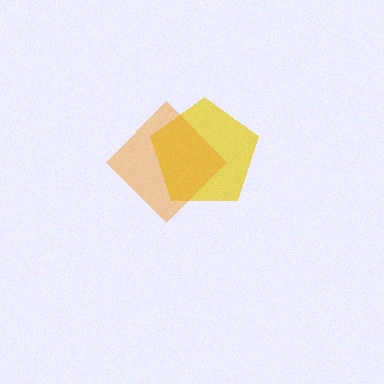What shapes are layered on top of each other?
The layered shapes are: a yellow pentagon, an orange diamond.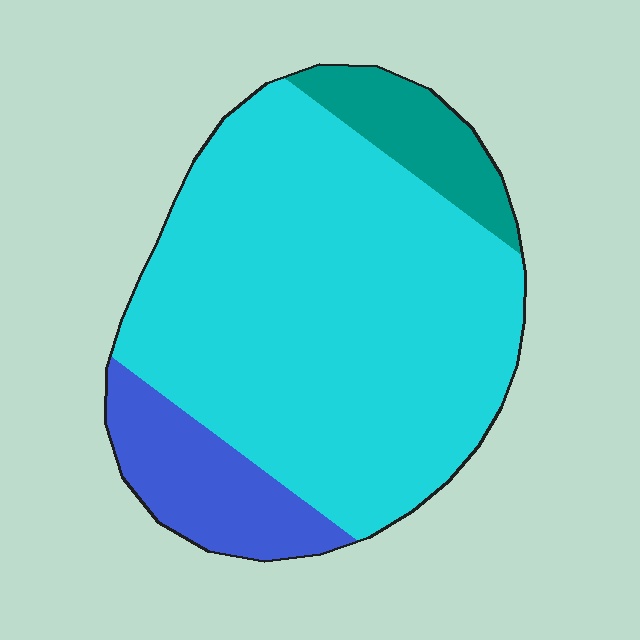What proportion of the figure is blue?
Blue takes up about one eighth (1/8) of the figure.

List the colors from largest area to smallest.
From largest to smallest: cyan, blue, teal.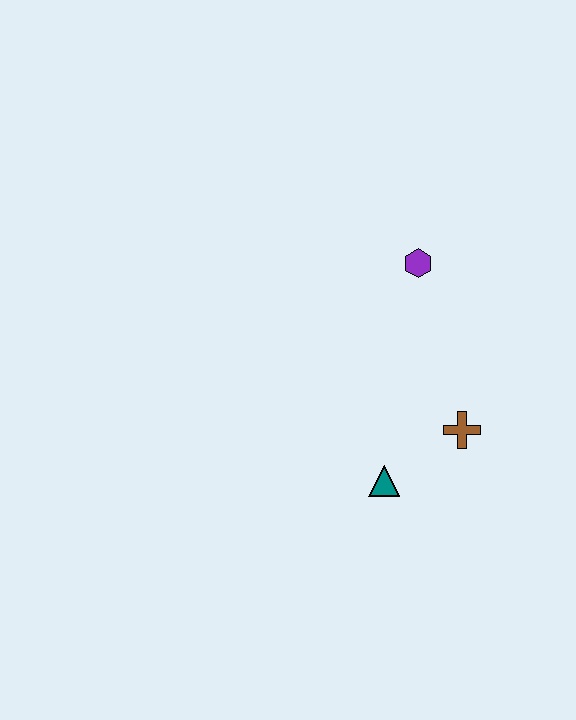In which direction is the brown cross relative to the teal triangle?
The brown cross is to the right of the teal triangle.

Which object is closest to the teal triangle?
The brown cross is closest to the teal triangle.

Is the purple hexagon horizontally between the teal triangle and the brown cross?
Yes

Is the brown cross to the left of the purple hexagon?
No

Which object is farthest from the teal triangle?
The purple hexagon is farthest from the teal triangle.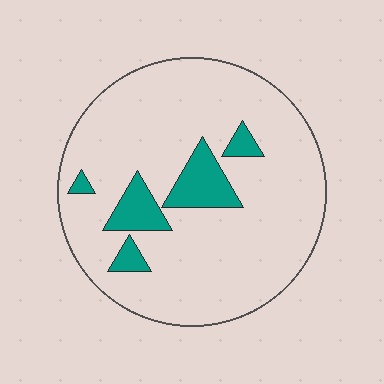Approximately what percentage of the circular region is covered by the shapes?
Approximately 15%.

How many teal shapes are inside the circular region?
5.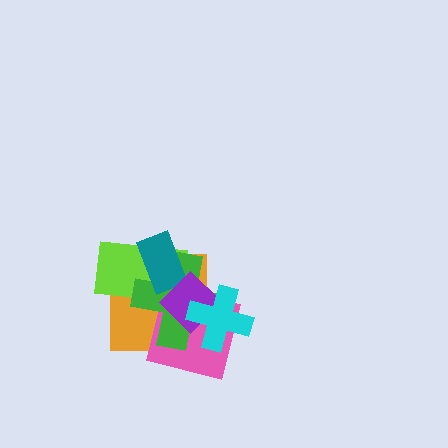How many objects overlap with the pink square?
4 objects overlap with the pink square.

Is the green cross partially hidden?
Yes, it is partially covered by another shape.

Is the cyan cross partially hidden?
No, no other shape covers it.